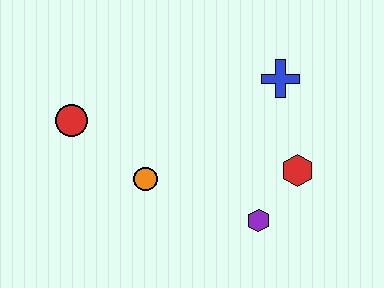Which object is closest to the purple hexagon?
The red hexagon is closest to the purple hexagon.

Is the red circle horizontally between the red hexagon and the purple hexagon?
No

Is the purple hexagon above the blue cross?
No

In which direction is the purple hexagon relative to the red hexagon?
The purple hexagon is below the red hexagon.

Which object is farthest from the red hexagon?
The red circle is farthest from the red hexagon.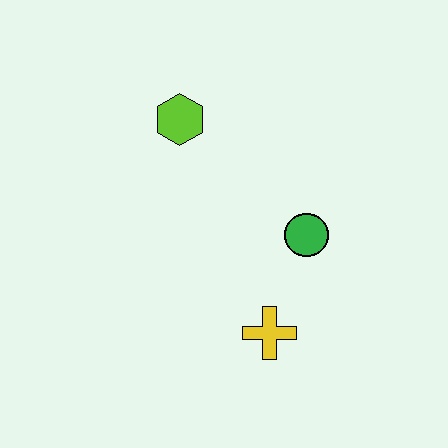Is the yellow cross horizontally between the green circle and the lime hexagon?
Yes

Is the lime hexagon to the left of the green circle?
Yes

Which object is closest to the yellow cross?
The green circle is closest to the yellow cross.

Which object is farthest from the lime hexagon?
The yellow cross is farthest from the lime hexagon.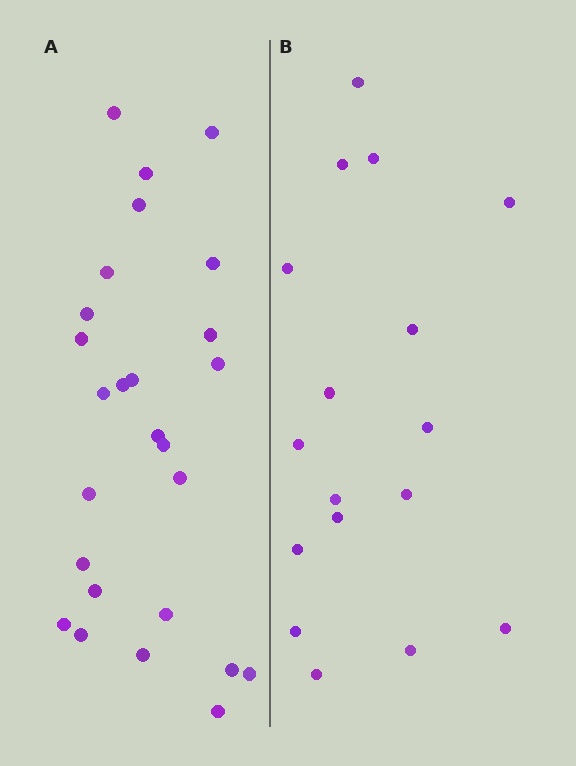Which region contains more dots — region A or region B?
Region A (the left region) has more dots.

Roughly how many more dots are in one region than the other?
Region A has roughly 8 or so more dots than region B.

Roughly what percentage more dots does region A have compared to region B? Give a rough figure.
About 55% more.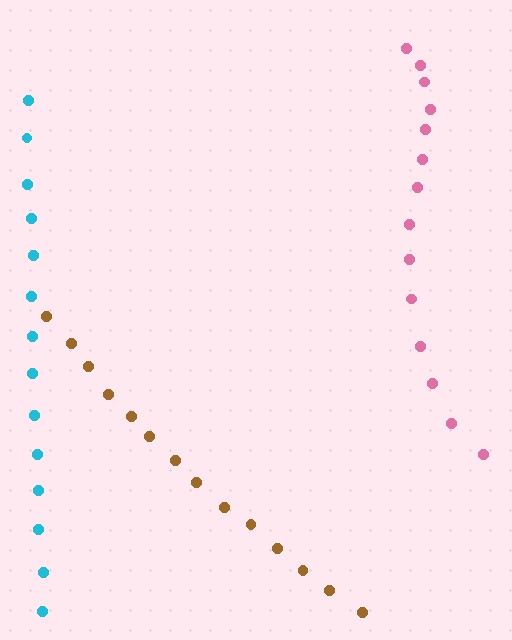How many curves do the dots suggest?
There are 3 distinct paths.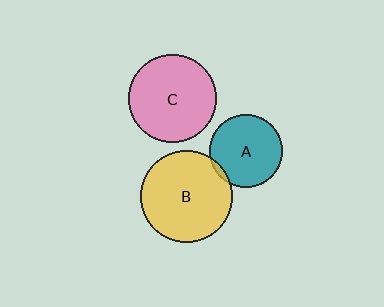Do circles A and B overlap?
Yes.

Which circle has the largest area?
Circle B (yellow).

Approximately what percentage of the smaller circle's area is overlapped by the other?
Approximately 5%.